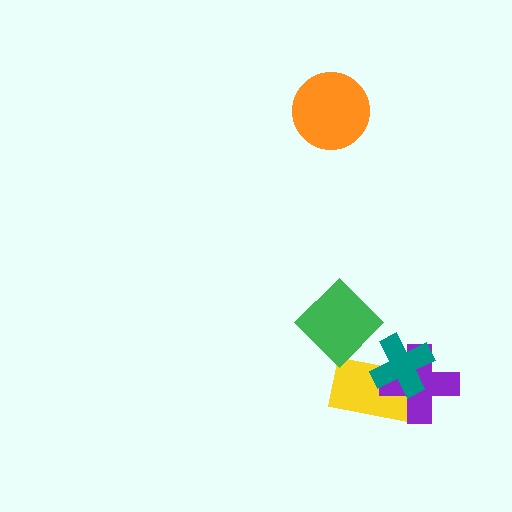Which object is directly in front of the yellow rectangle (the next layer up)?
The purple cross is directly in front of the yellow rectangle.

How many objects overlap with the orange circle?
0 objects overlap with the orange circle.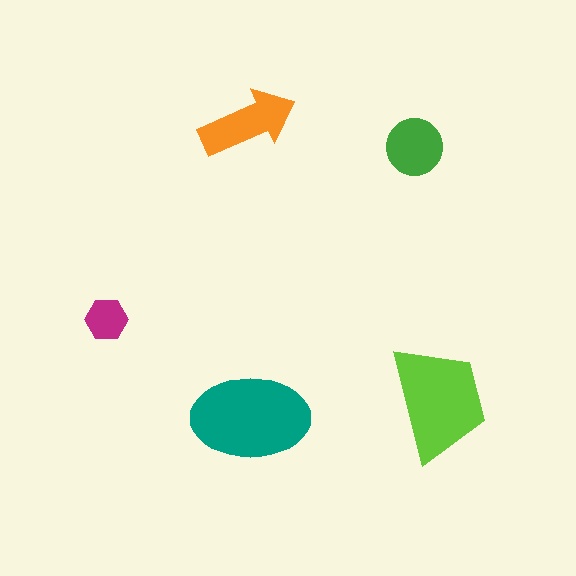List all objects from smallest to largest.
The magenta hexagon, the green circle, the orange arrow, the lime trapezoid, the teal ellipse.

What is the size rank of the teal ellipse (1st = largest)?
1st.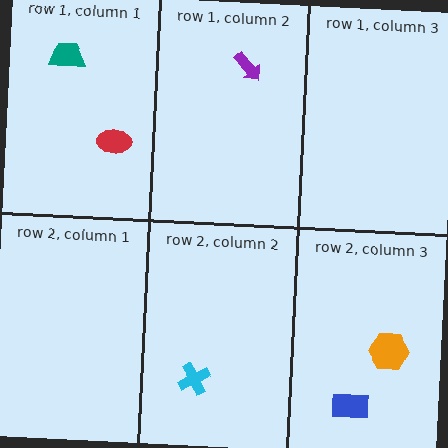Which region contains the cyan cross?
The row 2, column 2 region.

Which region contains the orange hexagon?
The row 2, column 3 region.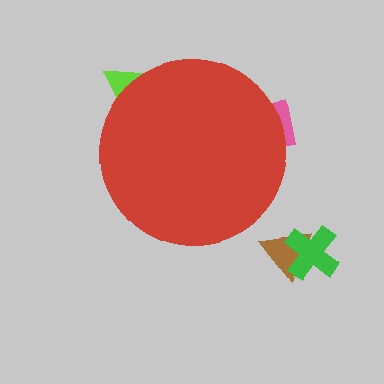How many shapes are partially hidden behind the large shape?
2 shapes are partially hidden.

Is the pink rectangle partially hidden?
Yes, the pink rectangle is partially hidden behind the red circle.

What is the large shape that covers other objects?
A red circle.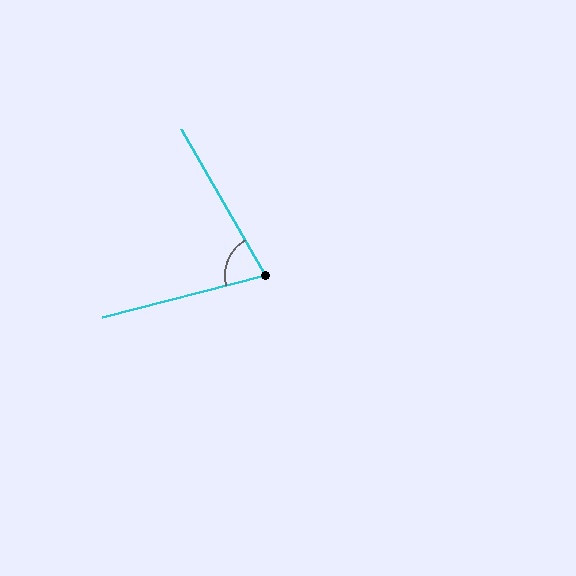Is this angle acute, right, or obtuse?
It is acute.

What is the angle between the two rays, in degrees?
Approximately 75 degrees.